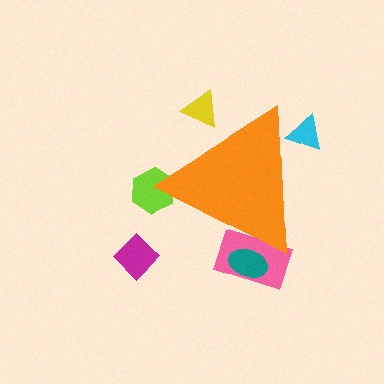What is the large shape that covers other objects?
An orange triangle.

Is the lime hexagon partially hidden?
Yes, the lime hexagon is partially hidden behind the orange triangle.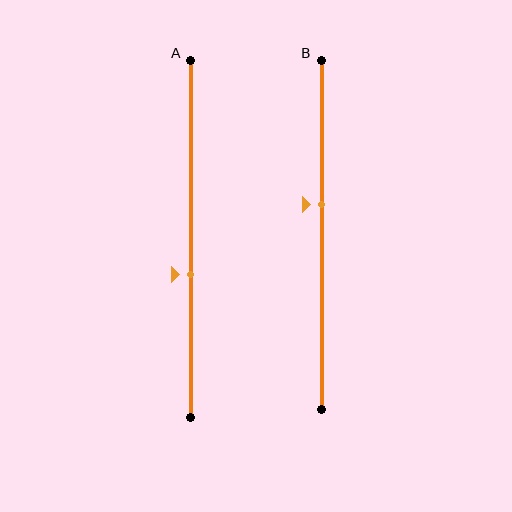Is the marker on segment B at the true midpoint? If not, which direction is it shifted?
No, the marker on segment B is shifted upward by about 9% of the segment length.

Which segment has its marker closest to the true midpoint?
Segment B has its marker closest to the true midpoint.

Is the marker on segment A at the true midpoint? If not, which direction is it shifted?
No, the marker on segment A is shifted downward by about 10% of the segment length.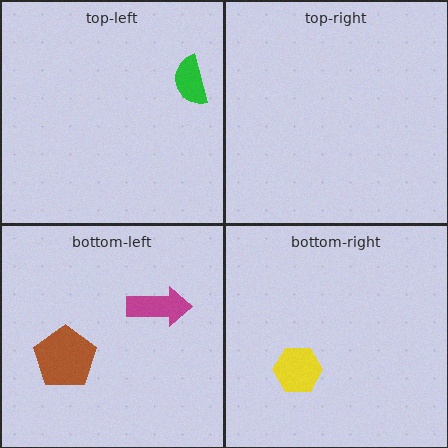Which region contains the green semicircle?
The top-left region.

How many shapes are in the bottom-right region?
1.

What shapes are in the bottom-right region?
The yellow hexagon.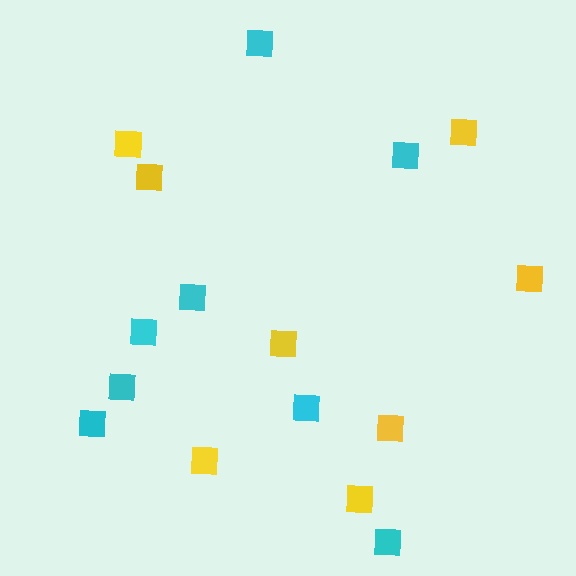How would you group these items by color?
There are 2 groups: one group of cyan squares (8) and one group of yellow squares (8).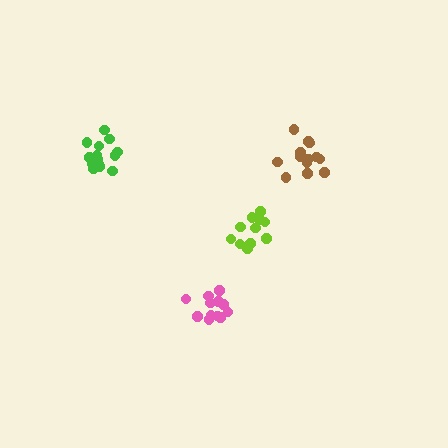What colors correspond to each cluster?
The clusters are colored: pink, green, brown, lime.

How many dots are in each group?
Group 1: 12 dots, Group 2: 14 dots, Group 3: 13 dots, Group 4: 11 dots (50 total).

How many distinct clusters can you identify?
There are 4 distinct clusters.